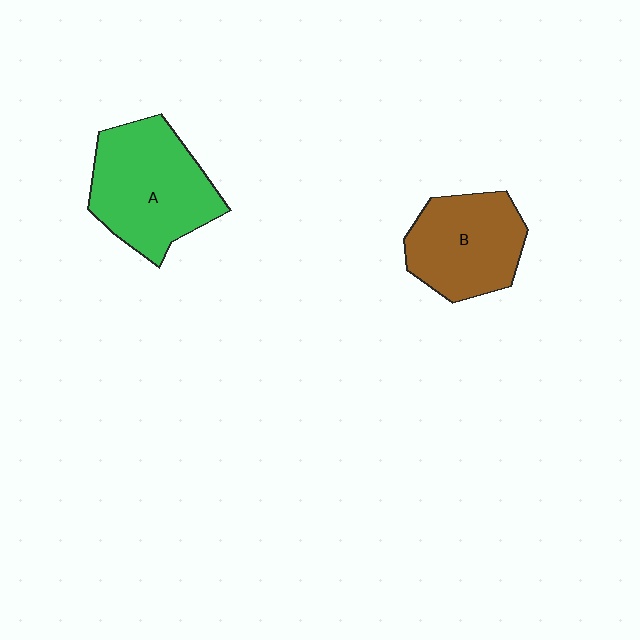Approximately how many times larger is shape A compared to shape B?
Approximately 1.2 times.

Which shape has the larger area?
Shape A (green).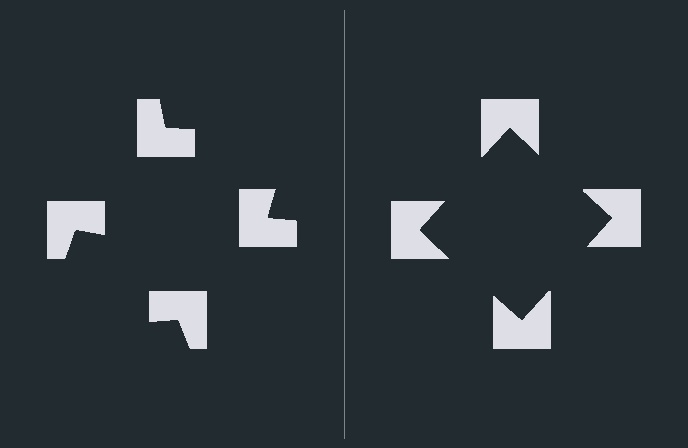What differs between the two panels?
The notched squares are positioned identically on both sides; only the wedge orientations differ. On the right they align to a square; on the left they are misaligned.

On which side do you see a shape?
An illusory square appears on the right side. On the left side the wedge cuts are rotated, so no coherent shape forms.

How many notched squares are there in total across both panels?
8 — 4 on each side.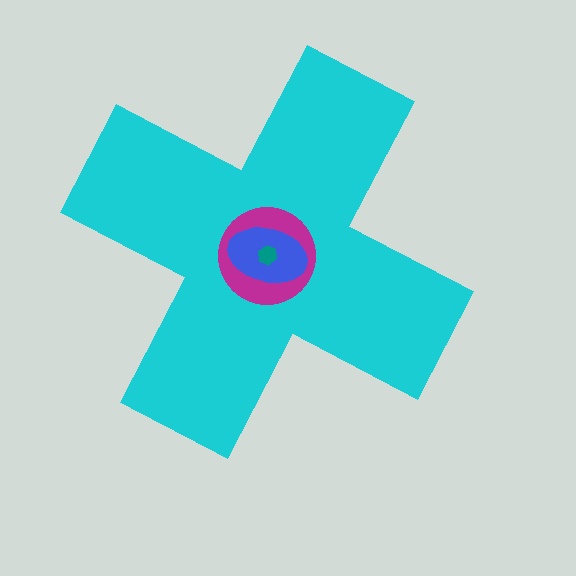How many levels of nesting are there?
4.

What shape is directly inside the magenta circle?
The blue ellipse.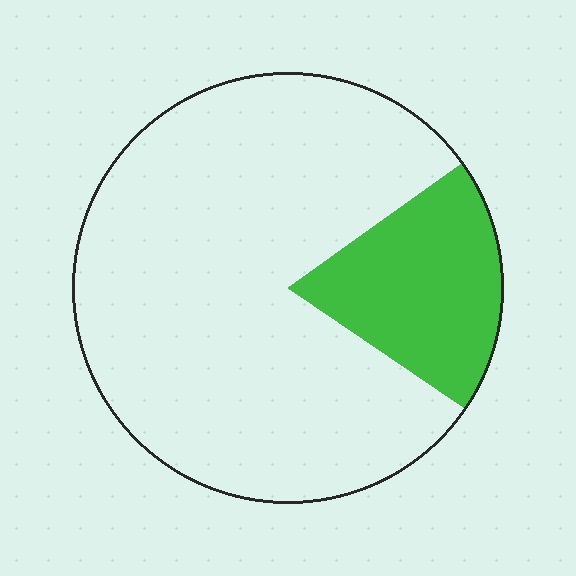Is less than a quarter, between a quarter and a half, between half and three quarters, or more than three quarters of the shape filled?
Less than a quarter.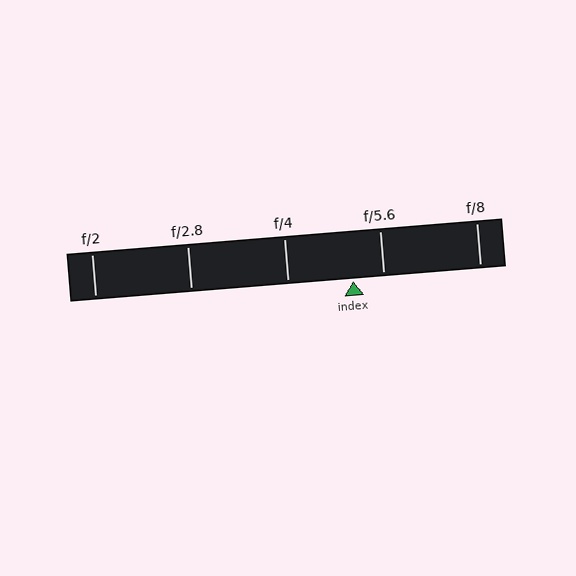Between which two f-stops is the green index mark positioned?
The index mark is between f/4 and f/5.6.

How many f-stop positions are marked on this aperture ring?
There are 5 f-stop positions marked.